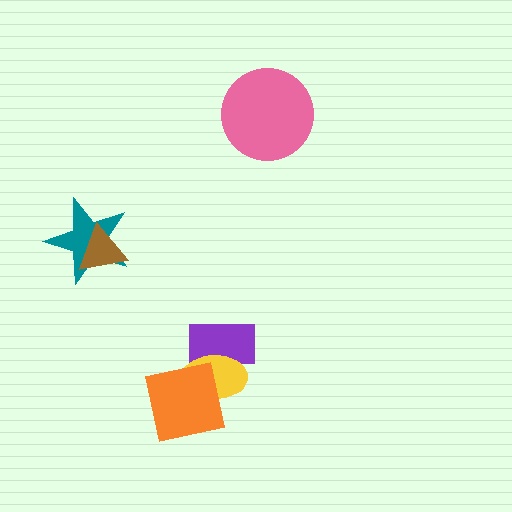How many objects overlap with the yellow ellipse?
2 objects overlap with the yellow ellipse.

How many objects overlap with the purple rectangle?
1 object overlaps with the purple rectangle.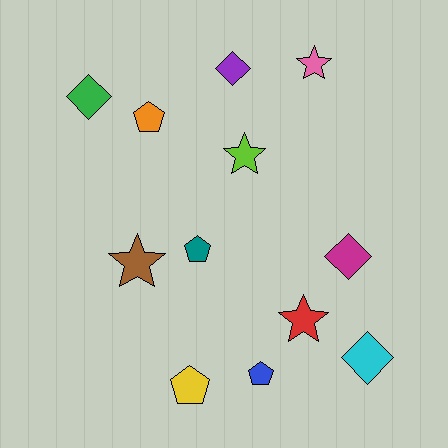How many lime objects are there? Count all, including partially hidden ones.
There is 1 lime object.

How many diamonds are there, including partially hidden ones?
There are 4 diamonds.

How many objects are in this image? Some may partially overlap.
There are 12 objects.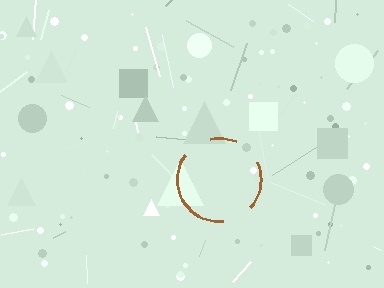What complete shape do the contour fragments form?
The contour fragments form a circle.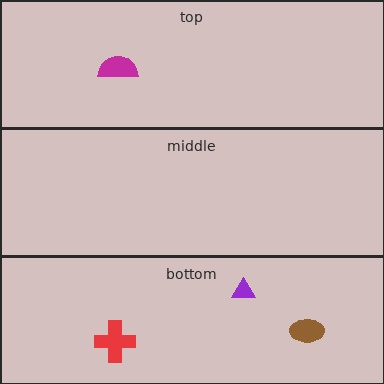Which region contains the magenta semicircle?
The top region.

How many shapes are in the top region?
1.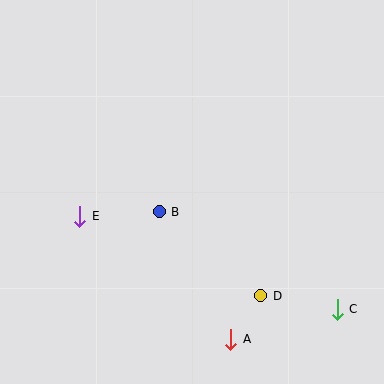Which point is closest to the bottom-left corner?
Point E is closest to the bottom-left corner.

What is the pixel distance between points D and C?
The distance between D and C is 78 pixels.